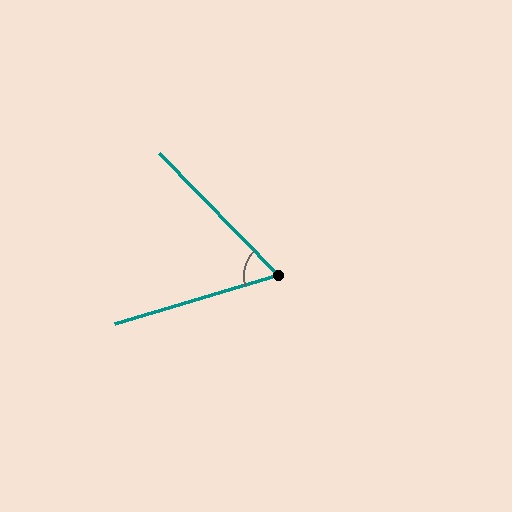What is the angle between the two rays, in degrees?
Approximately 62 degrees.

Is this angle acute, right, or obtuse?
It is acute.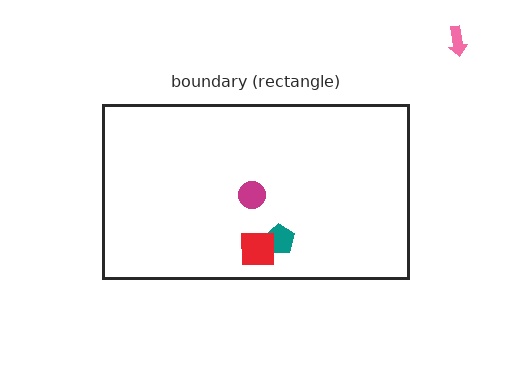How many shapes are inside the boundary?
3 inside, 1 outside.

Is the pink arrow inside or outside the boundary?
Outside.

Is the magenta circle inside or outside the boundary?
Inside.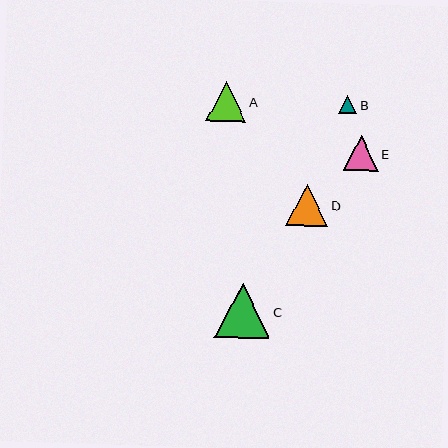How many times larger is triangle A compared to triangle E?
Triangle A is approximately 1.1 times the size of triangle E.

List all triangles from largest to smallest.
From largest to smallest: C, D, A, E, B.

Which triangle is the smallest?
Triangle B is the smallest with a size of approximately 18 pixels.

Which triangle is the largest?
Triangle C is the largest with a size of approximately 55 pixels.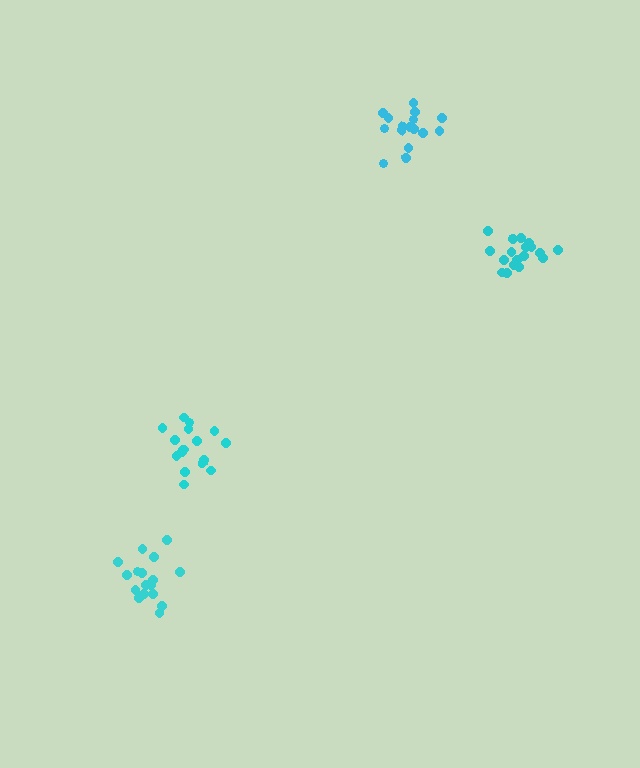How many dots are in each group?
Group 1: 16 dots, Group 2: 19 dots, Group 3: 17 dots, Group 4: 17 dots (69 total).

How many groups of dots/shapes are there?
There are 4 groups.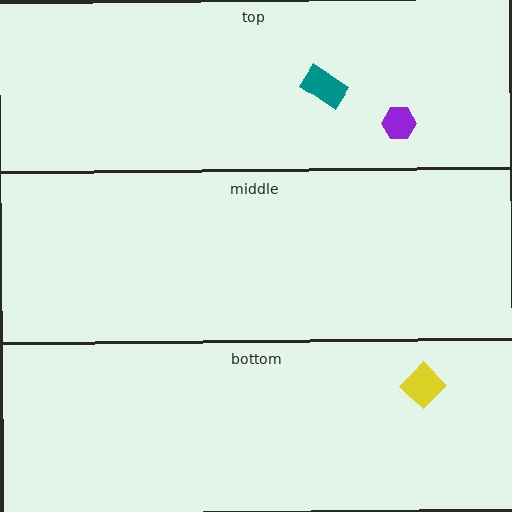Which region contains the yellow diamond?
The bottom region.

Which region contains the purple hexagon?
The top region.